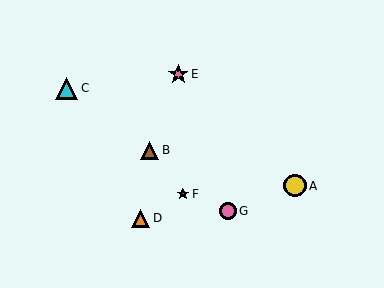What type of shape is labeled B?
Shape B is a brown triangle.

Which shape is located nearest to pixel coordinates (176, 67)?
The pink star (labeled E) at (178, 74) is nearest to that location.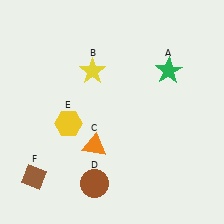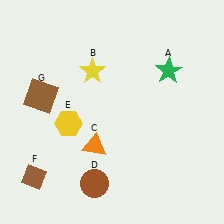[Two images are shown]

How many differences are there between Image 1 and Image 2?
There is 1 difference between the two images.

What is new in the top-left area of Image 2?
A brown square (G) was added in the top-left area of Image 2.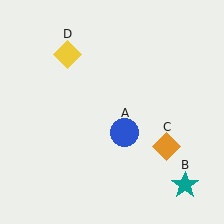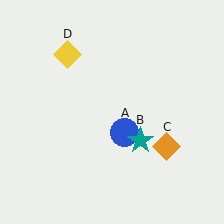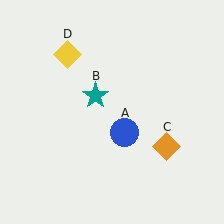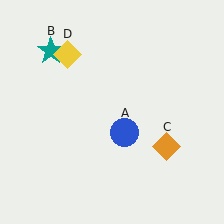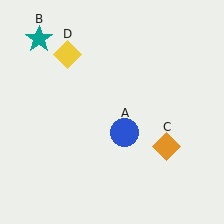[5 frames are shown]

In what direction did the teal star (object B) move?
The teal star (object B) moved up and to the left.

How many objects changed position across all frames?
1 object changed position: teal star (object B).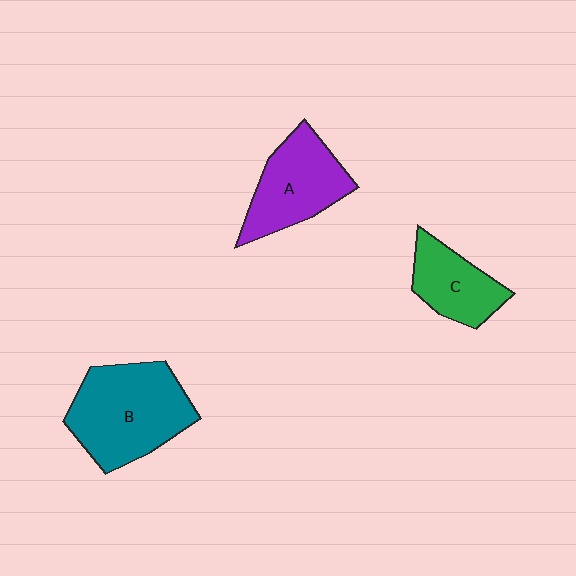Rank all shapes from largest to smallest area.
From largest to smallest: B (teal), A (purple), C (green).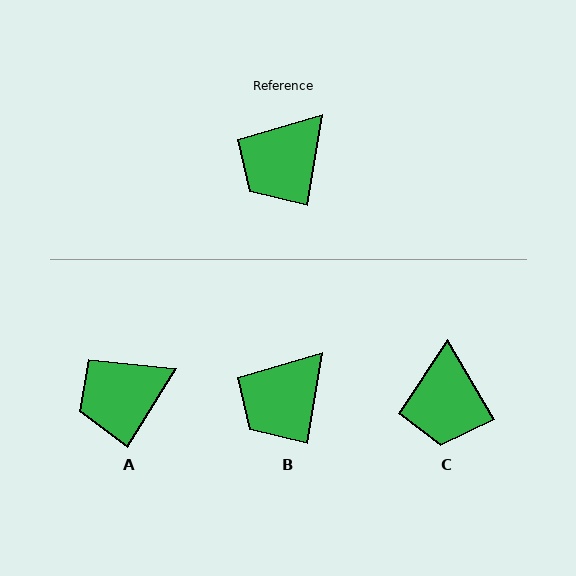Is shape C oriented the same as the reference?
No, it is off by about 40 degrees.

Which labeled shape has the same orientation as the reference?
B.